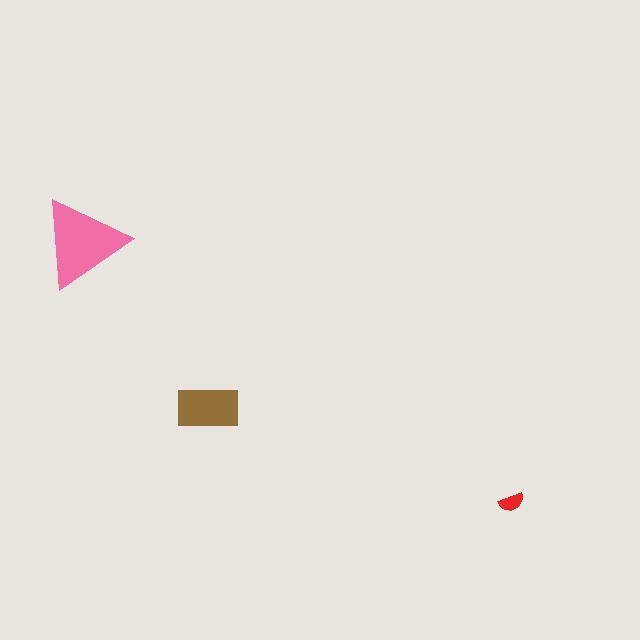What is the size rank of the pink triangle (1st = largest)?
1st.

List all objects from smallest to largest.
The red semicircle, the brown rectangle, the pink triangle.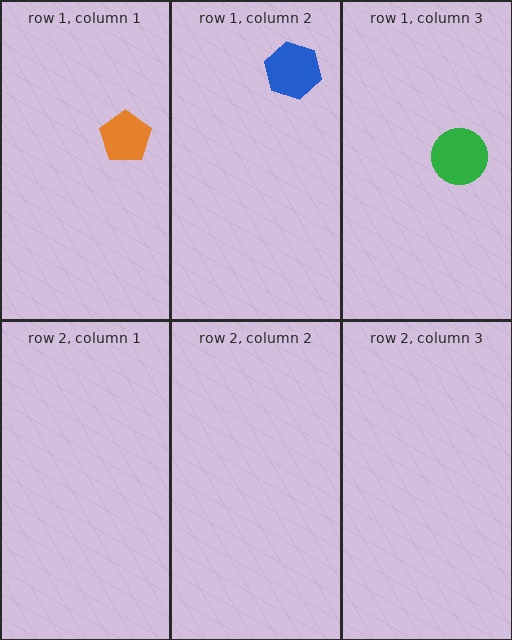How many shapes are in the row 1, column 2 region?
1.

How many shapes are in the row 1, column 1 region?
1.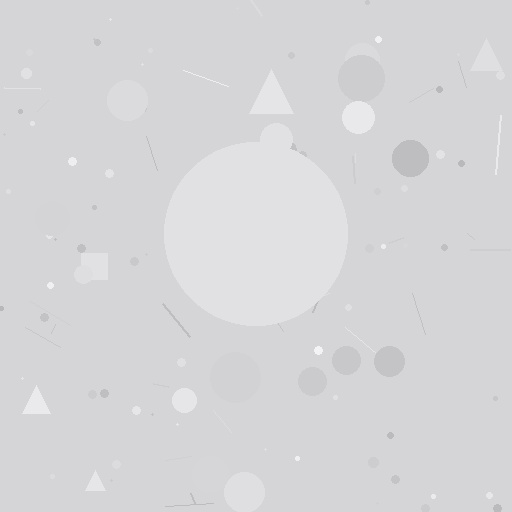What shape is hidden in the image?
A circle is hidden in the image.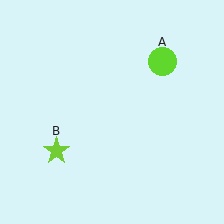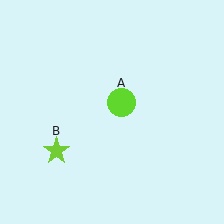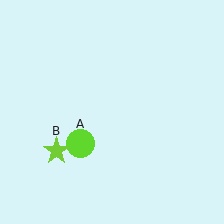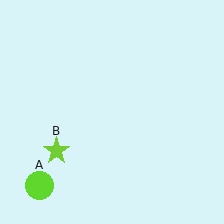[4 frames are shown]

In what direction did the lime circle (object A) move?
The lime circle (object A) moved down and to the left.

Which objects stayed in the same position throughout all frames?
Lime star (object B) remained stationary.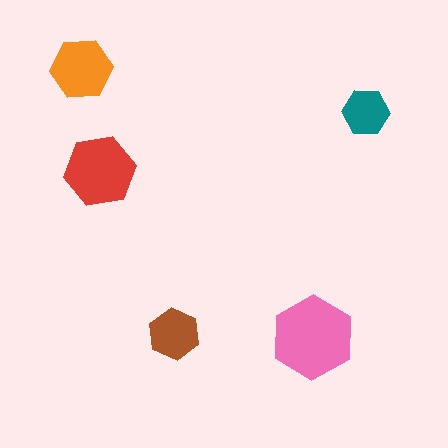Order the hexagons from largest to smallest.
the pink one, the red one, the orange one, the brown one, the teal one.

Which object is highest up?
The orange hexagon is topmost.